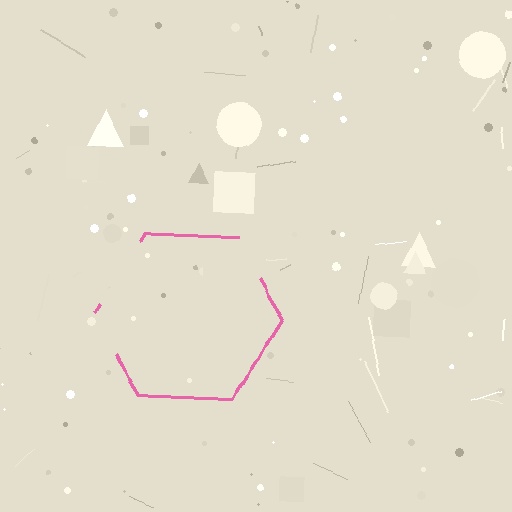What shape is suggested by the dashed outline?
The dashed outline suggests a hexagon.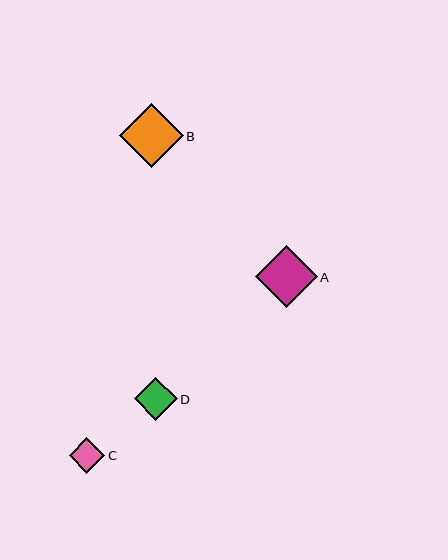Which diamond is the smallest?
Diamond C is the smallest with a size of approximately 36 pixels.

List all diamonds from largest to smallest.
From largest to smallest: B, A, D, C.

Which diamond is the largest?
Diamond B is the largest with a size of approximately 64 pixels.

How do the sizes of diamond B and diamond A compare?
Diamond B and diamond A are approximately the same size.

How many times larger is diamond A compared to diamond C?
Diamond A is approximately 1.7 times the size of diamond C.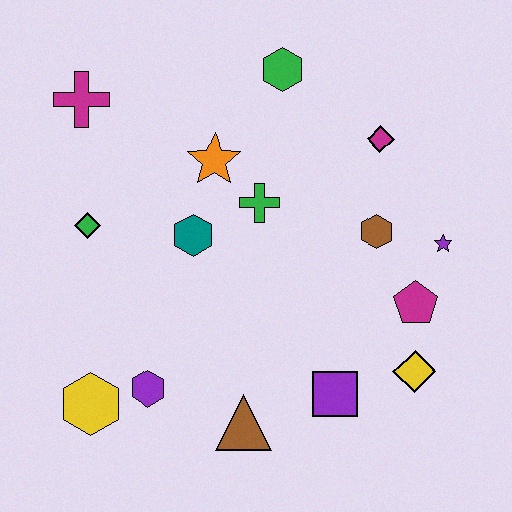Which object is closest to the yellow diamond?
The magenta pentagon is closest to the yellow diamond.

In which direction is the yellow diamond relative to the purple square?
The yellow diamond is to the right of the purple square.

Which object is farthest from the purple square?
The magenta cross is farthest from the purple square.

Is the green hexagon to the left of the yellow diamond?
Yes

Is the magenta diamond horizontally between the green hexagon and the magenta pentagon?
Yes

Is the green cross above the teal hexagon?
Yes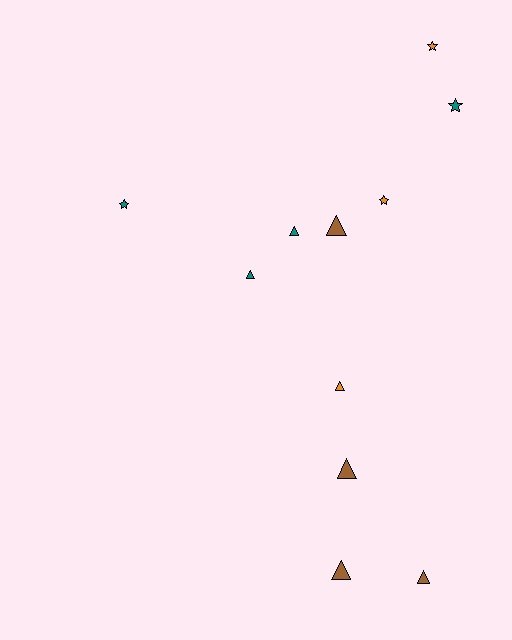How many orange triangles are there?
There is 1 orange triangle.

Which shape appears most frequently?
Triangle, with 7 objects.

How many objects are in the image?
There are 11 objects.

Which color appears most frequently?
Teal, with 4 objects.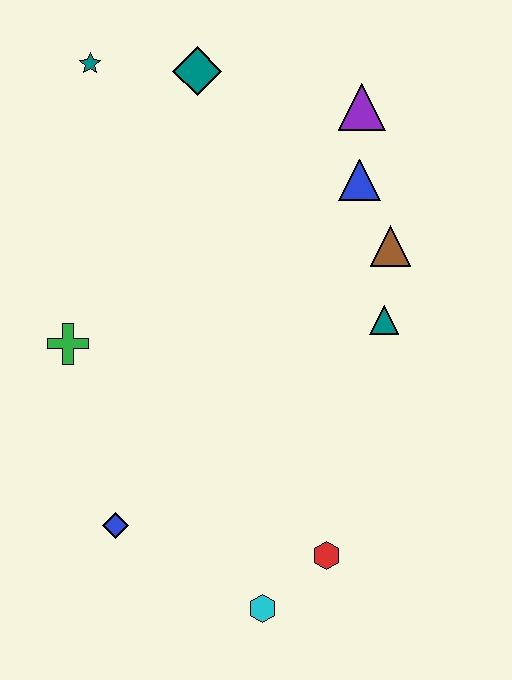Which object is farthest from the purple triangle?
The cyan hexagon is farthest from the purple triangle.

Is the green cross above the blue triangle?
No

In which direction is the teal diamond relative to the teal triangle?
The teal diamond is above the teal triangle.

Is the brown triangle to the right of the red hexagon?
Yes